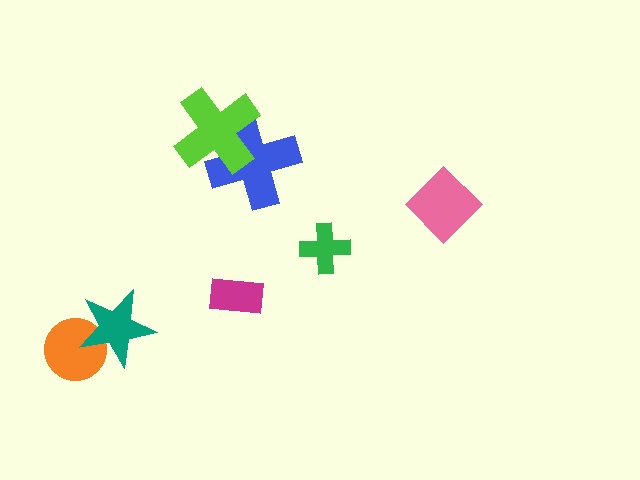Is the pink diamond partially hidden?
No, no other shape covers it.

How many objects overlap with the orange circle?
1 object overlaps with the orange circle.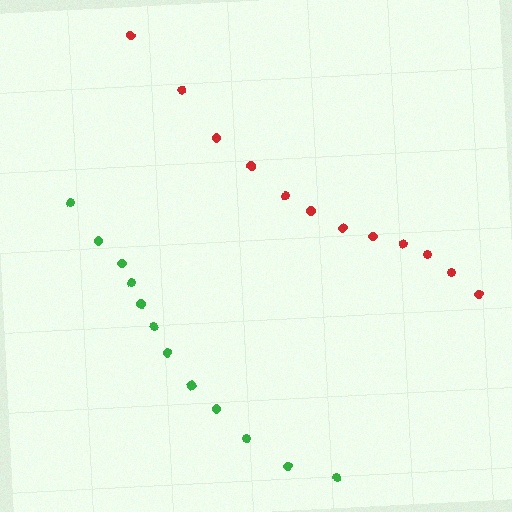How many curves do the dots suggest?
There are 2 distinct paths.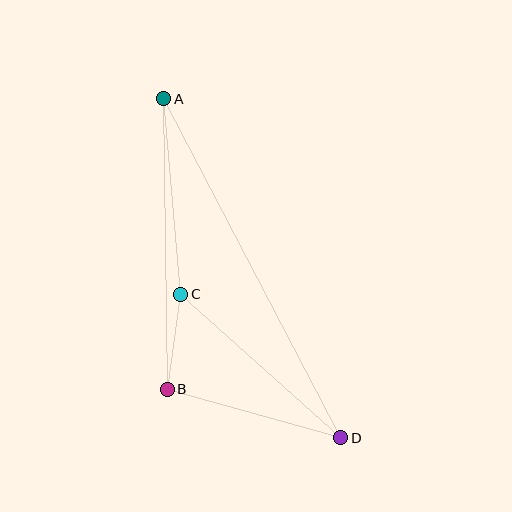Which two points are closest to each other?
Points B and C are closest to each other.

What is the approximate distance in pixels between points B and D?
The distance between B and D is approximately 180 pixels.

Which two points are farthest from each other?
Points A and D are farthest from each other.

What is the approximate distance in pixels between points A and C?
The distance between A and C is approximately 196 pixels.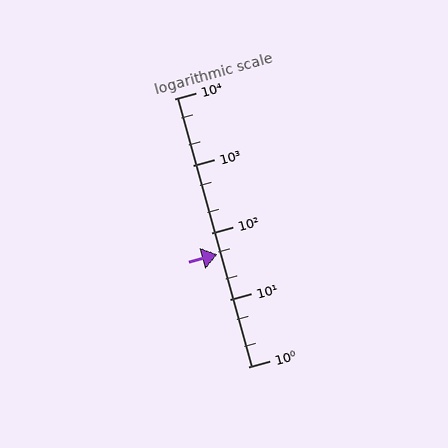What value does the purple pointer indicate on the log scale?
The pointer indicates approximately 47.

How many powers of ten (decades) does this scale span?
The scale spans 4 decades, from 1 to 10000.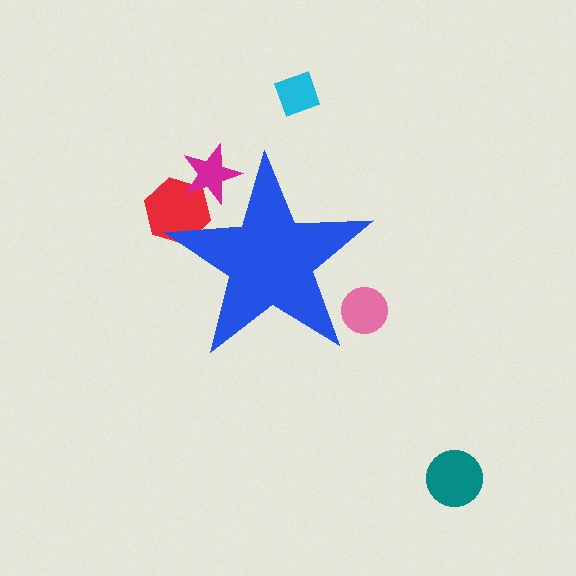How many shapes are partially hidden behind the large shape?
3 shapes are partially hidden.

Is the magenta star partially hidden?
Yes, the magenta star is partially hidden behind the blue star.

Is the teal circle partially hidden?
No, the teal circle is fully visible.